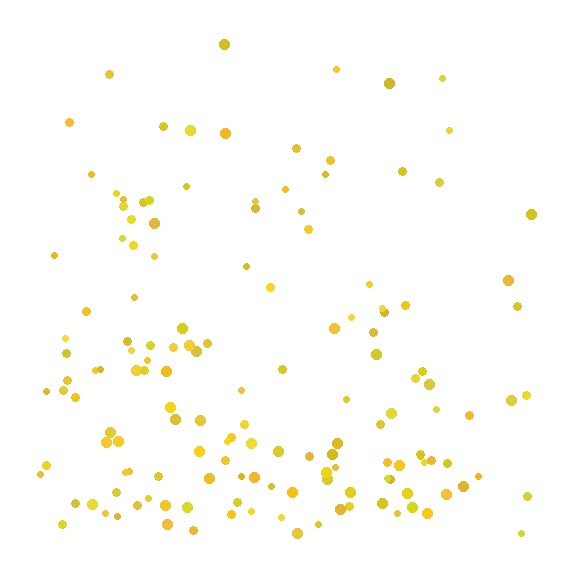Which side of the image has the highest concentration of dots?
The bottom.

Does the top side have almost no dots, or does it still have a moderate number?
Still a moderate number, just noticeably fewer than the bottom.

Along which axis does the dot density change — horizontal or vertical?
Vertical.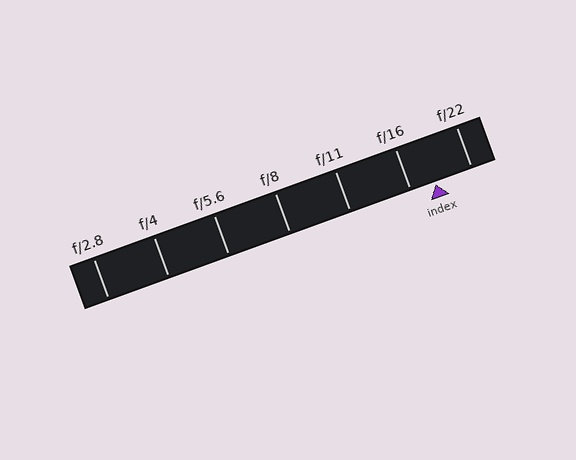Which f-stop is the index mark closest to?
The index mark is closest to f/16.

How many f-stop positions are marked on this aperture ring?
There are 7 f-stop positions marked.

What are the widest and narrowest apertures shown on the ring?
The widest aperture shown is f/2.8 and the narrowest is f/22.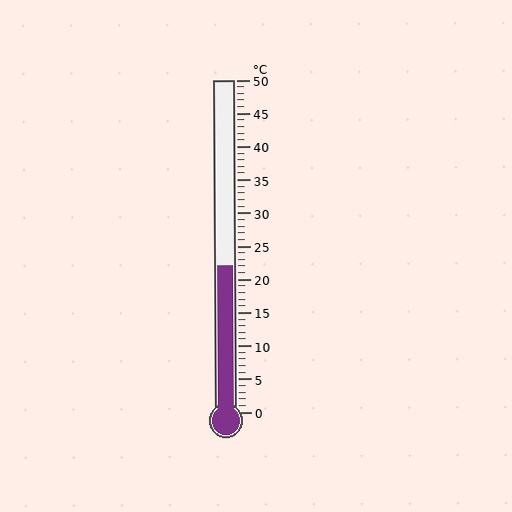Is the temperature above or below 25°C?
The temperature is below 25°C.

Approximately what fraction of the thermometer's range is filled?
The thermometer is filled to approximately 45% of its range.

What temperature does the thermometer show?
The thermometer shows approximately 22°C.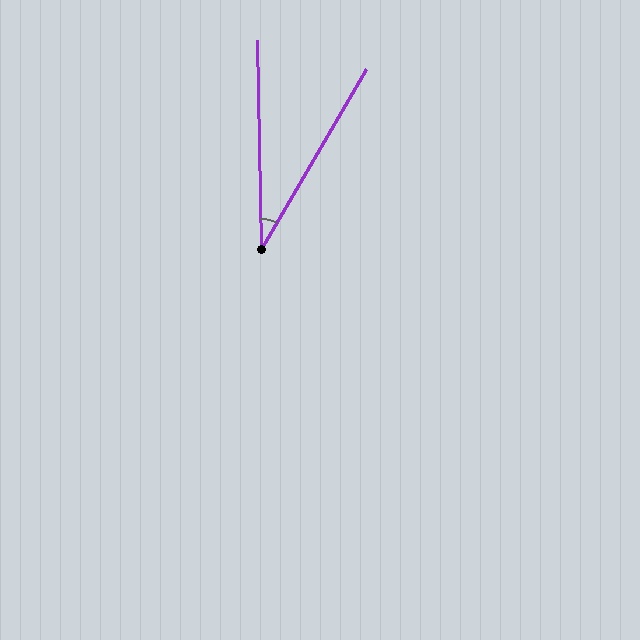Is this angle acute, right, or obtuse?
It is acute.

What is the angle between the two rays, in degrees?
Approximately 31 degrees.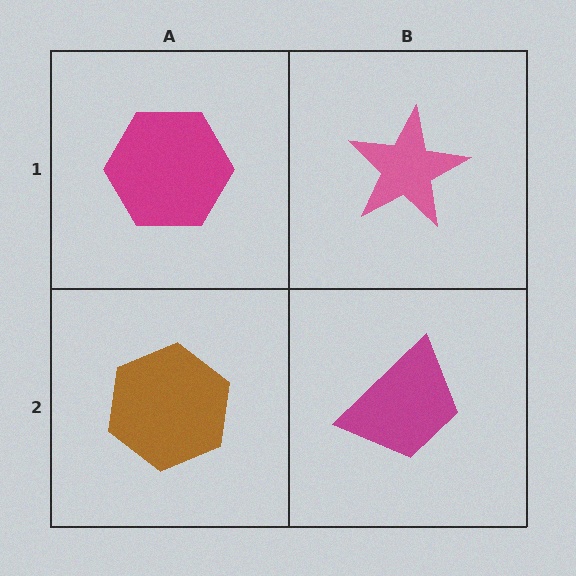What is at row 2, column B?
A magenta trapezoid.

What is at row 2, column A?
A brown hexagon.